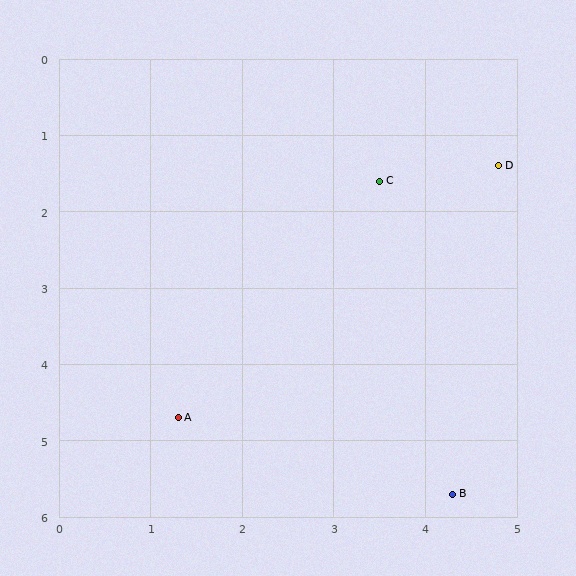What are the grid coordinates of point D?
Point D is at approximately (4.8, 1.4).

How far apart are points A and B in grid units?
Points A and B are about 3.2 grid units apart.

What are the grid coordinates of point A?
Point A is at approximately (1.3, 4.7).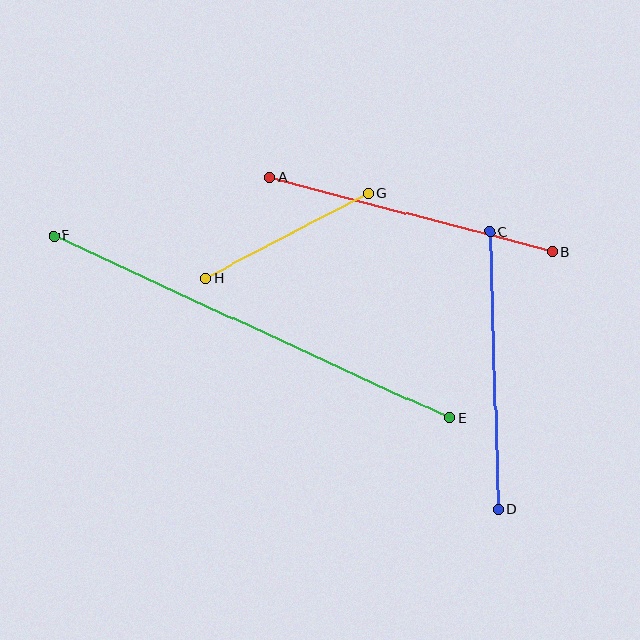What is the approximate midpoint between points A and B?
The midpoint is at approximately (411, 215) pixels.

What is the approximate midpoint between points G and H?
The midpoint is at approximately (287, 235) pixels.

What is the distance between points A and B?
The distance is approximately 292 pixels.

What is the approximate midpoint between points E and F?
The midpoint is at approximately (252, 327) pixels.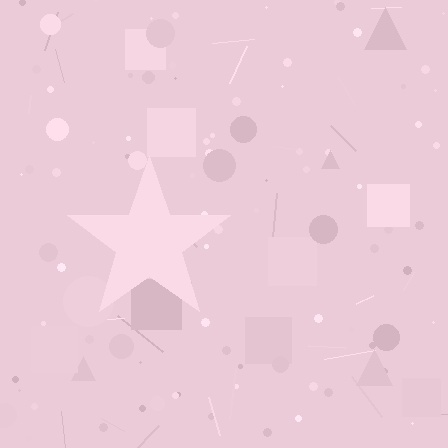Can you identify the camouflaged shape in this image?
The camouflaged shape is a star.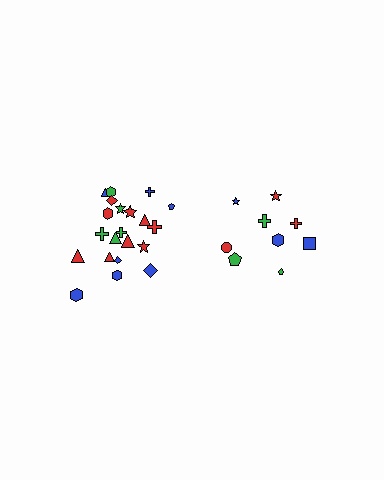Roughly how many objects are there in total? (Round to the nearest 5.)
Roughly 30 objects in total.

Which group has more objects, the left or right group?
The left group.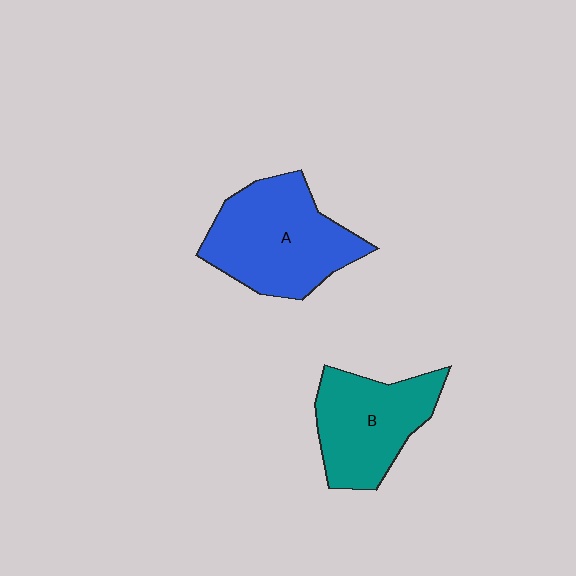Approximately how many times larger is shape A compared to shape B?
Approximately 1.2 times.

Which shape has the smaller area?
Shape B (teal).